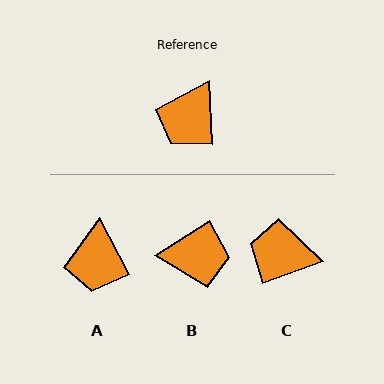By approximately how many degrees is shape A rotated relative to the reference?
Approximately 26 degrees counter-clockwise.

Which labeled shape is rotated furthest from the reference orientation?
B, about 121 degrees away.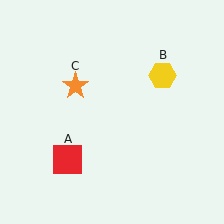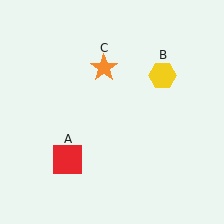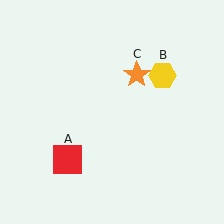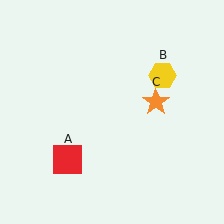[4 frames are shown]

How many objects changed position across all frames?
1 object changed position: orange star (object C).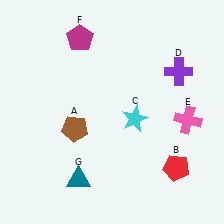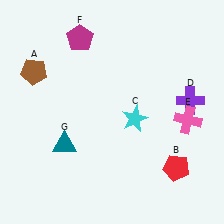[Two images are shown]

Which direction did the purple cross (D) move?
The purple cross (D) moved down.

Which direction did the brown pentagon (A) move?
The brown pentagon (A) moved up.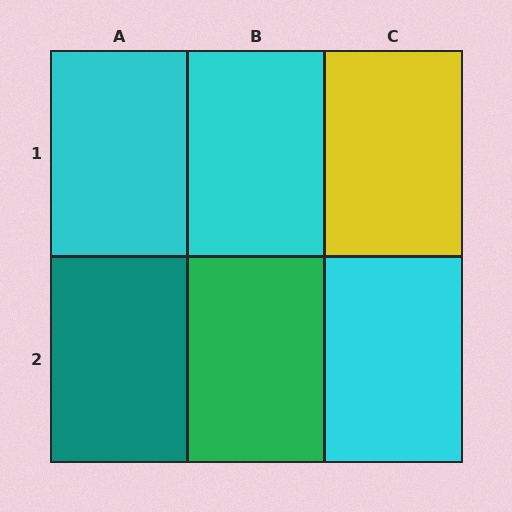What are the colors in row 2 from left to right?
Teal, green, cyan.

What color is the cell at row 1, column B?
Cyan.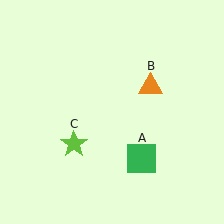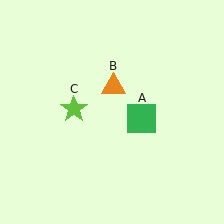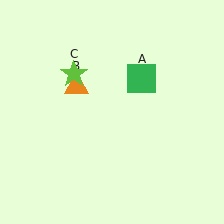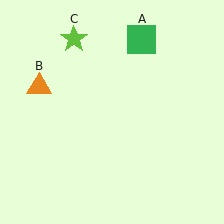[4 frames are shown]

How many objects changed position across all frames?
3 objects changed position: green square (object A), orange triangle (object B), lime star (object C).